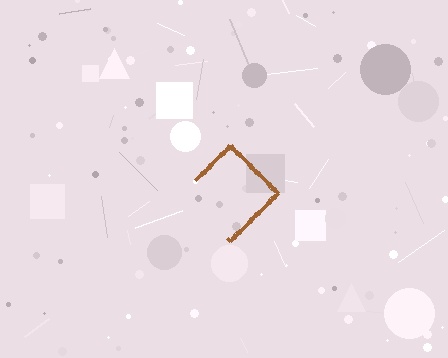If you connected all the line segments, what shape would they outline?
They would outline a diamond.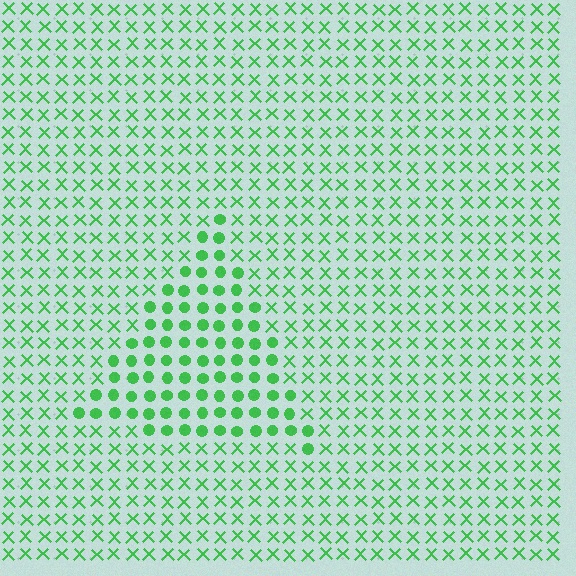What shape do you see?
I see a triangle.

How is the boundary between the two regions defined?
The boundary is defined by a change in element shape: circles inside vs. X marks outside. All elements share the same color and spacing.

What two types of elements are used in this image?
The image uses circles inside the triangle region and X marks outside it.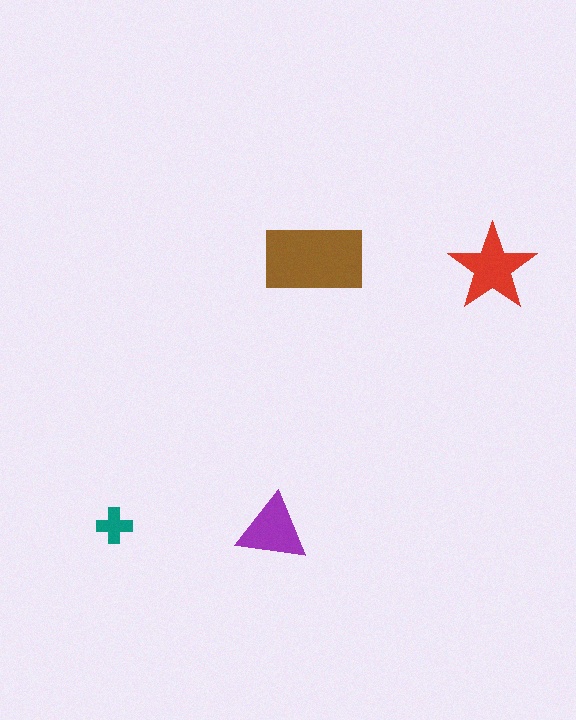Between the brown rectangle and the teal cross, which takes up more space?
The brown rectangle.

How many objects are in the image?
There are 4 objects in the image.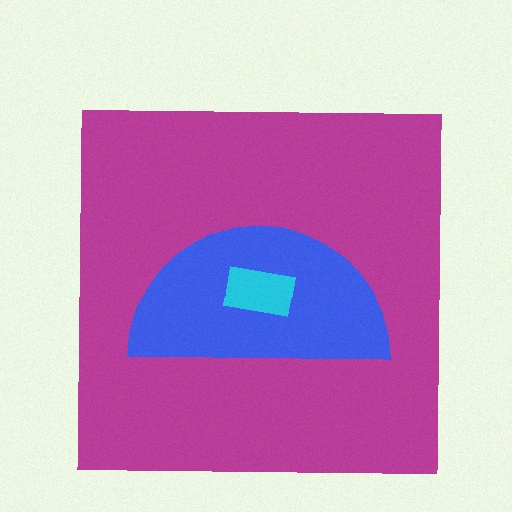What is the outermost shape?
The magenta square.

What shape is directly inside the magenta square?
The blue semicircle.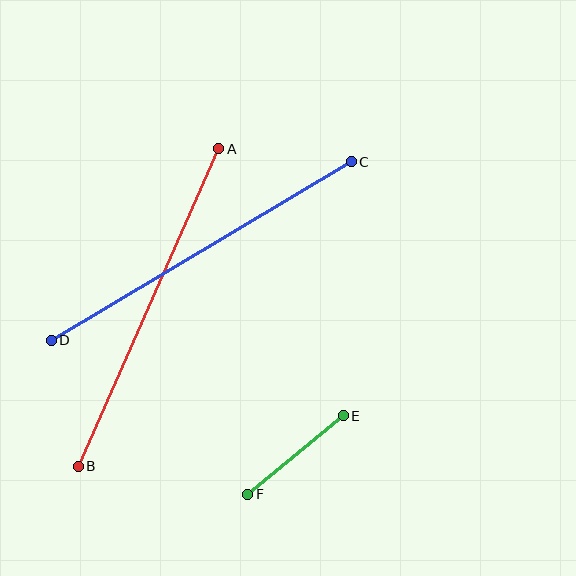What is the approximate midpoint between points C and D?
The midpoint is at approximately (201, 251) pixels.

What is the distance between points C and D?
The distance is approximately 349 pixels.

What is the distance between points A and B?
The distance is approximately 347 pixels.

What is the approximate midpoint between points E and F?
The midpoint is at approximately (295, 455) pixels.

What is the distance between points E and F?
The distance is approximately 124 pixels.